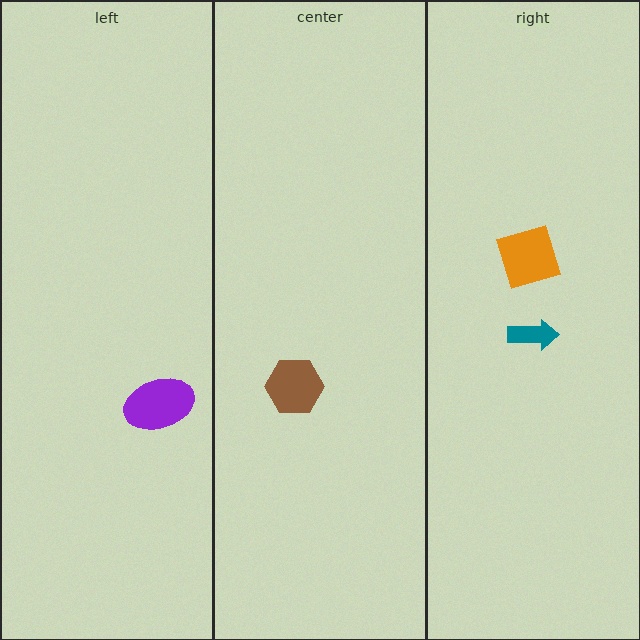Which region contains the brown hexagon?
The center region.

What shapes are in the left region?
The purple ellipse.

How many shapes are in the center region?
1.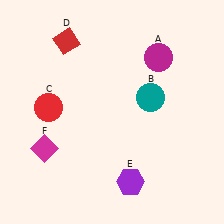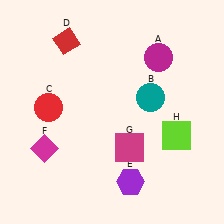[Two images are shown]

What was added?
A magenta square (G), a lime square (H) were added in Image 2.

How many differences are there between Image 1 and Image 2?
There are 2 differences between the two images.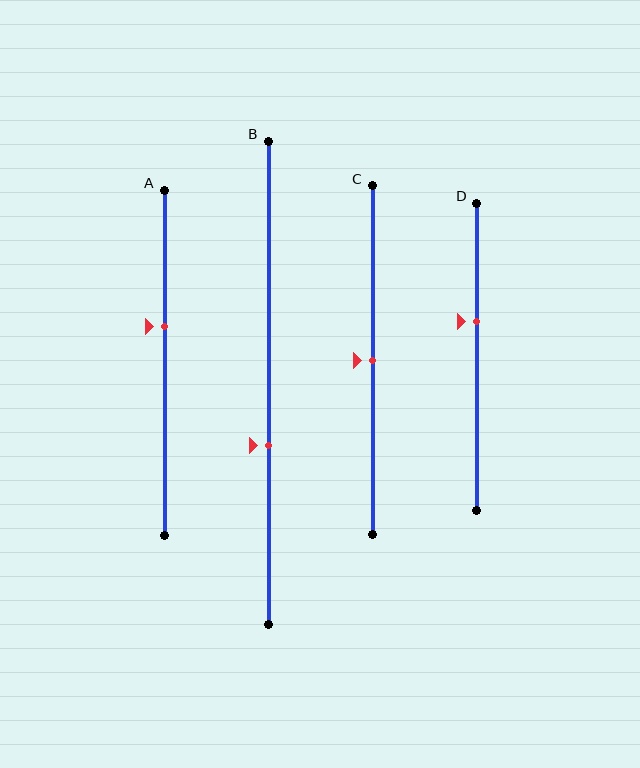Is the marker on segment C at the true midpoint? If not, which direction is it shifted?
Yes, the marker on segment C is at the true midpoint.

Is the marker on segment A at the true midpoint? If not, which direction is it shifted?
No, the marker on segment A is shifted upward by about 11% of the segment length.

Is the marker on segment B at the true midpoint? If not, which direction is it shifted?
No, the marker on segment B is shifted downward by about 13% of the segment length.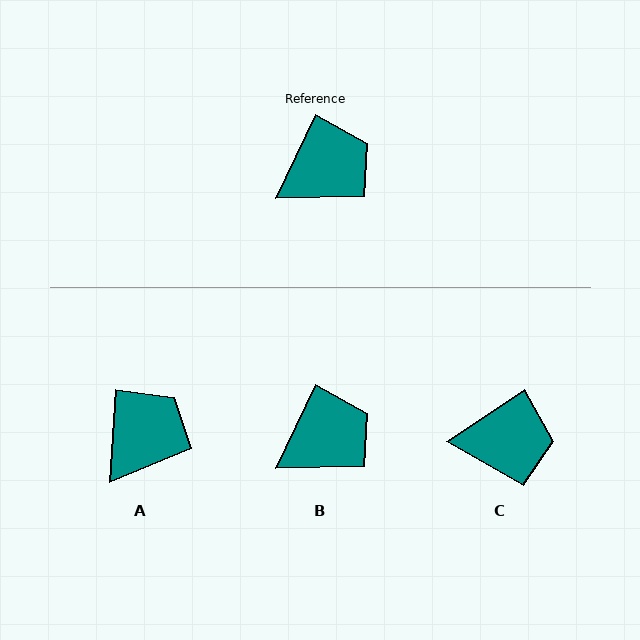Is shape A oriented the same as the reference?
No, it is off by about 21 degrees.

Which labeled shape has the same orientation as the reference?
B.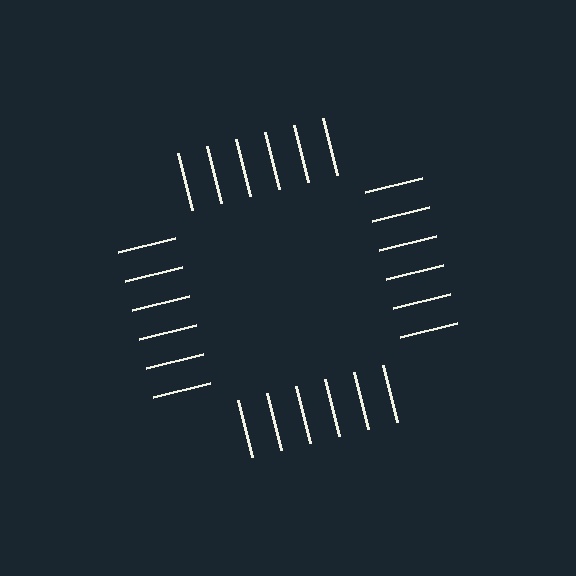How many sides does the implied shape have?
4 sides — the line-ends trace a square.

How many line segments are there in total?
24 — 6 along each of the 4 edges.